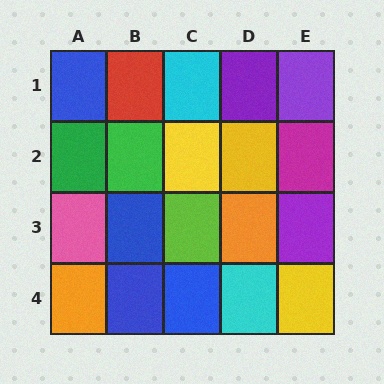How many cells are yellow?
3 cells are yellow.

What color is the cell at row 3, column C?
Lime.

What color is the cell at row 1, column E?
Purple.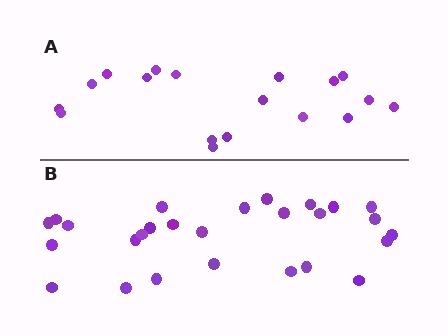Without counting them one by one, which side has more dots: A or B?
Region B (the bottom region) has more dots.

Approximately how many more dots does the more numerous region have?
Region B has roughly 8 or so more dots than region A.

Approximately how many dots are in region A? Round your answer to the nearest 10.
About 20 dots. (The exact count is 18, which rounds to 20.)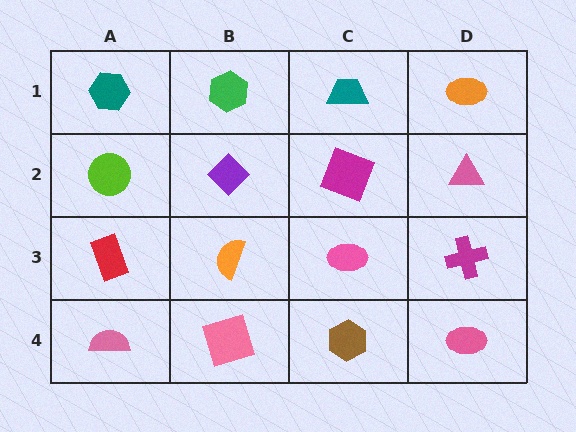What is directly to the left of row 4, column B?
A pink semicircle.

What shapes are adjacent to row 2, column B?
A green hexagon (row 1, column B), an orange semicircle (row 3, column B), a lime circle (row 2, column A), a magenta square (row 2, column C).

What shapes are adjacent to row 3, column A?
A lime circle (row 2, column A), a pink semicircle (row 4, column A), an orange semicircle (row 3, column B).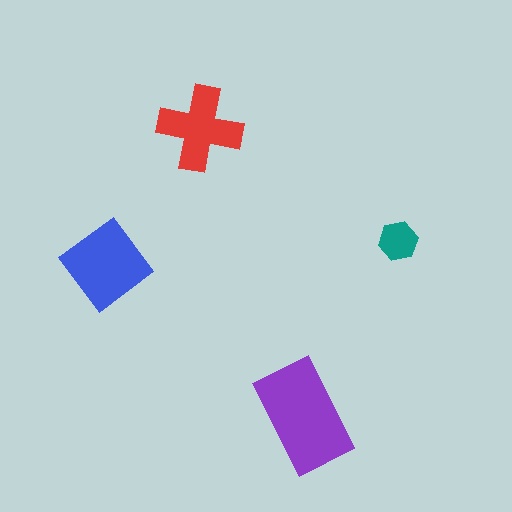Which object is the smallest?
The teal hexagon.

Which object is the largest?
The purple rectangle.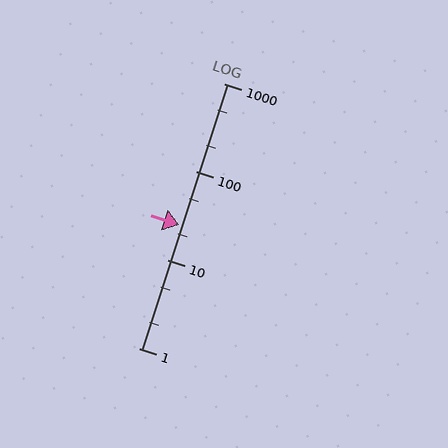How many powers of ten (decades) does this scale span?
The scale spans 3 decades, from 1 to 1000.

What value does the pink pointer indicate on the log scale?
The pointer indicates approximately 25.